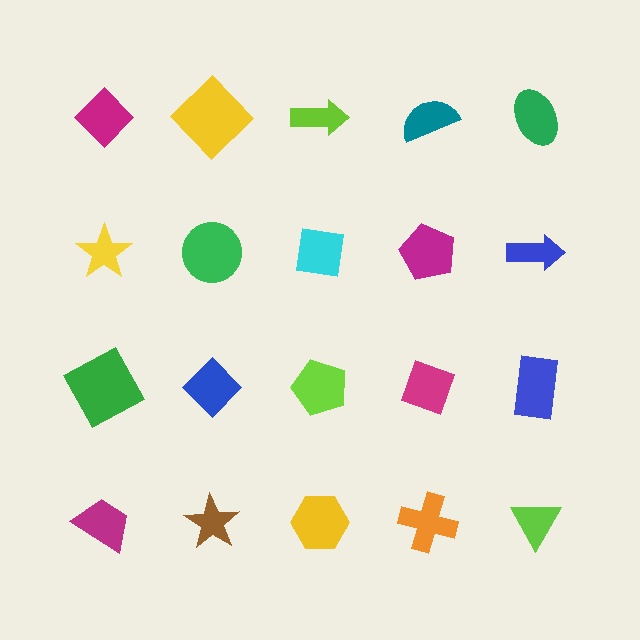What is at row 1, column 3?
A lime arrow.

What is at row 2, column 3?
A cyan square.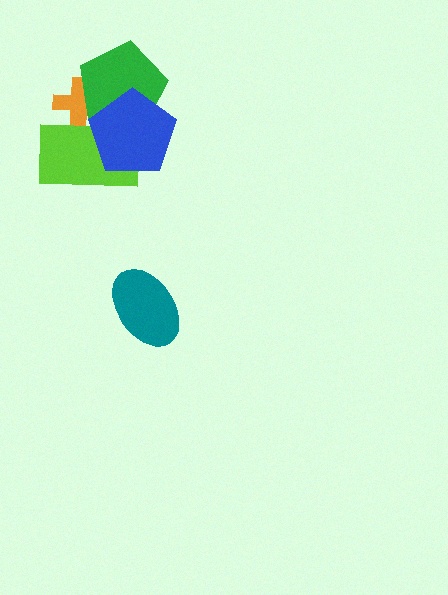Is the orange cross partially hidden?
Yes, it is partially covered by another shape.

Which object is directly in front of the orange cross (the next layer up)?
The green pentagon is directly in front of the orange cross.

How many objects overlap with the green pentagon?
3 objects overlap with the green pentagon.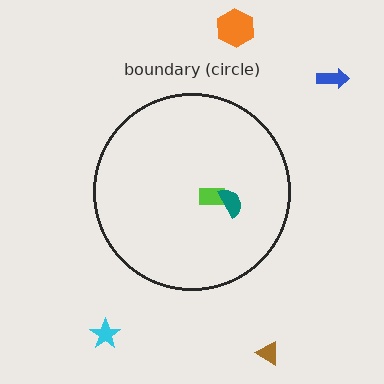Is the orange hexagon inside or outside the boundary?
Outside.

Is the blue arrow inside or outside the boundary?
Outside.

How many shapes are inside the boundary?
2 inside, 4 outside.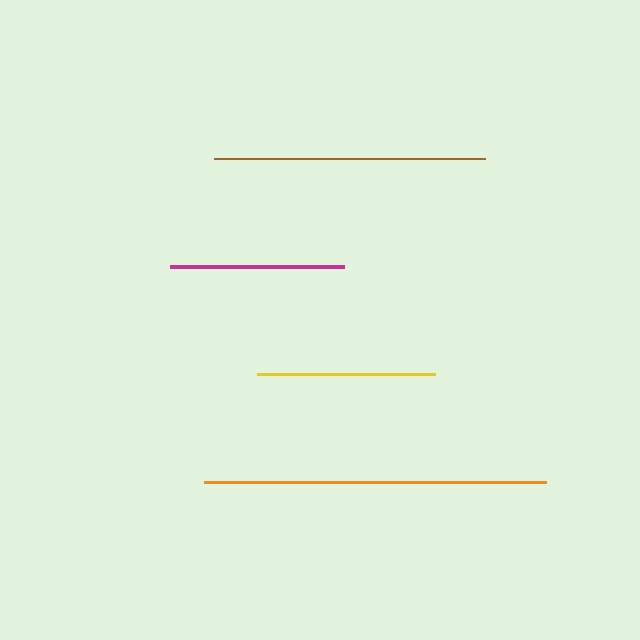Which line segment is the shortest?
The magenta line is the shortest at approximately 174 pixels.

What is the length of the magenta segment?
The magenta segment is approximately 174 pixels long.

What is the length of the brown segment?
The brown segment is approximately 272 pixels long.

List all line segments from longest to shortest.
From longest to shortest: orange, brown, yellow, magenta.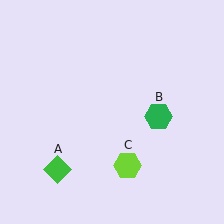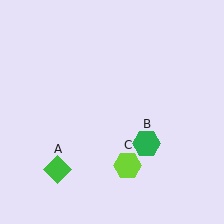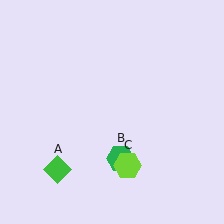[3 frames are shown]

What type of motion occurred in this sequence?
The green hexagon (object B) rotated clockwise around the center of the scene.